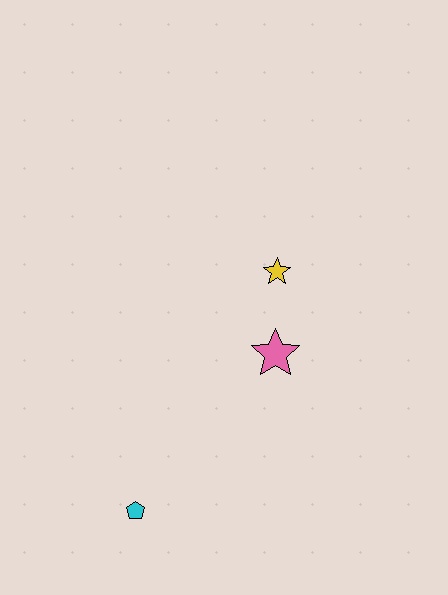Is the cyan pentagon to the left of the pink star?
Yes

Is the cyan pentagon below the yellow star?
Yes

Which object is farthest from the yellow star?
The cyan pentagon is farthest from the yellow star.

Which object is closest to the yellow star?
The pink star is closest to the yellow star.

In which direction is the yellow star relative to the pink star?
The yellow star is above the pink star.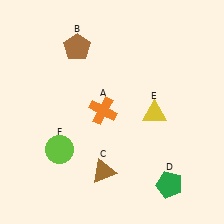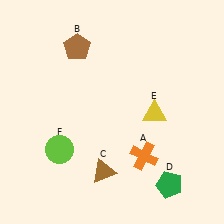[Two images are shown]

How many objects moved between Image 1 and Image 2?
1 object moved between the two images.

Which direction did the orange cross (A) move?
The orange cross (A) moved down.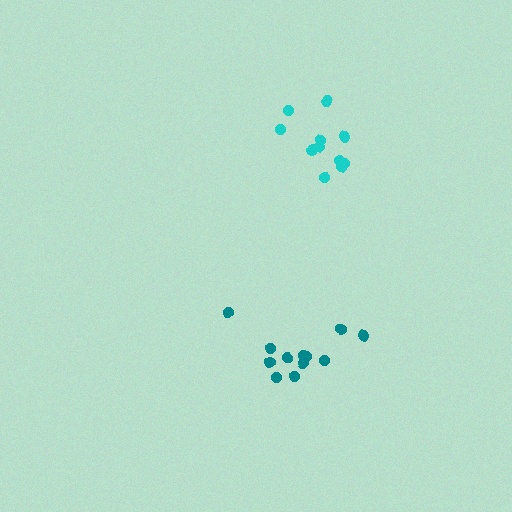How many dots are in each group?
Group 1: 11 dots, Group 2: 12 dots (23 total).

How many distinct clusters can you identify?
There are 2 distinct clusters.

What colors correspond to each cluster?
The clusters are colored: cyan, teal.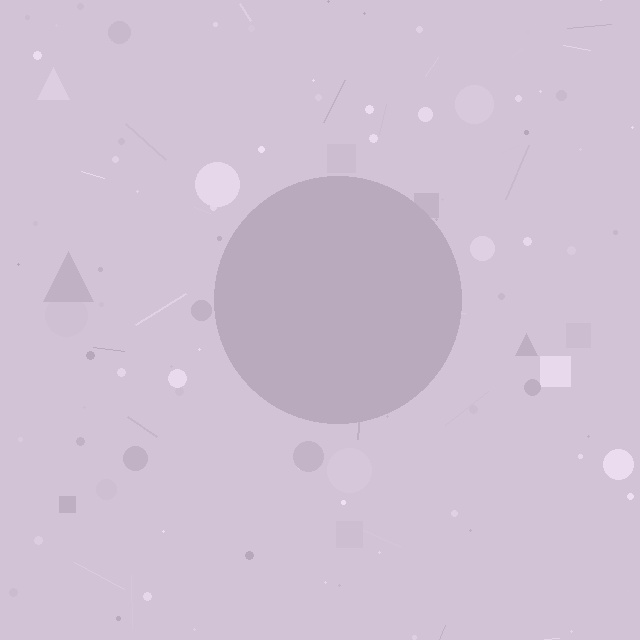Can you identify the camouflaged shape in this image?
The camouflaged shape is a circle.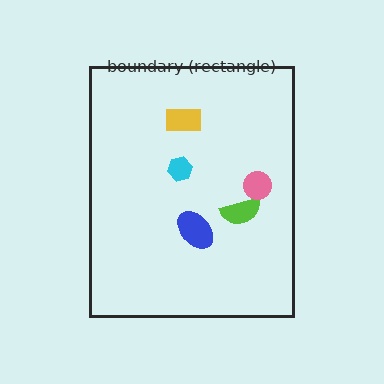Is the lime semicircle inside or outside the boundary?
Inside.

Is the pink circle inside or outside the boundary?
Inside.